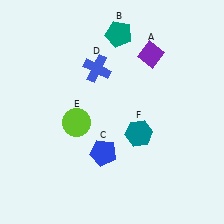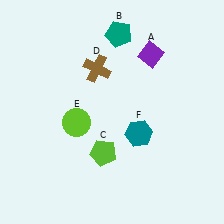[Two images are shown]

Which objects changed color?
C changed from blue to lime. D changed from blue to brown.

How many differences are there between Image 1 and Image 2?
There are 2 differences between the two images.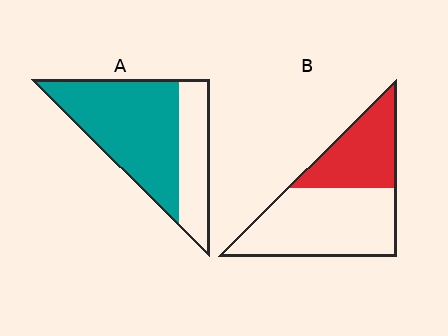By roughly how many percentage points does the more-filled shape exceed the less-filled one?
By roughly 30 percentage points (A over B).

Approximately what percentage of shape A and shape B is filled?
A is approximately 70% and B is approximately 40%.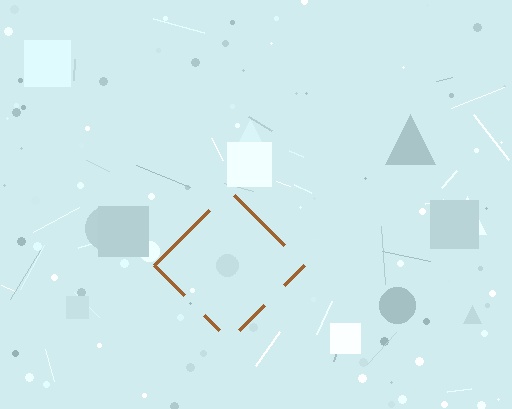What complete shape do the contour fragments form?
The contour fragments form a diamond.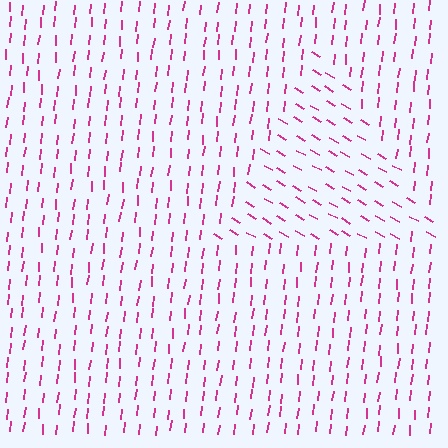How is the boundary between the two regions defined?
The boundary is defined purely by a change in line orientation (approximately 66 degrees difference). All lines are the same color and thickness.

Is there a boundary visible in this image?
Yes, there is a texture boundary formed by a change in line orientation.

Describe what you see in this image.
The image is filled with small magenta line segments. A triangle region in the image has lines oriented differently from the surrounding lines, creating a visible texture boundary.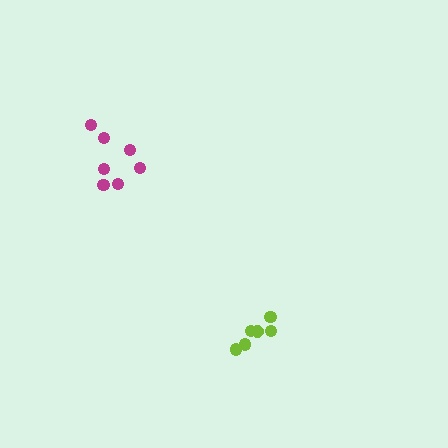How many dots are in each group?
Group 1: 7 dots, Group 2: 6 dots (13 total).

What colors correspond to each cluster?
The clusters are colored: magenta, lime.